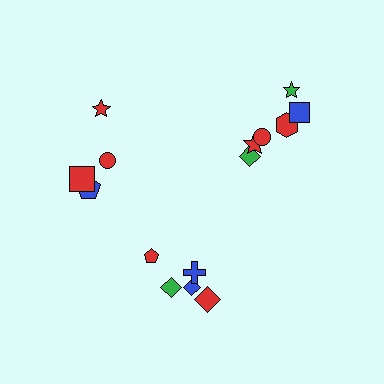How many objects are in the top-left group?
There are 4 objects.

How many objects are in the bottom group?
There are 5 objects.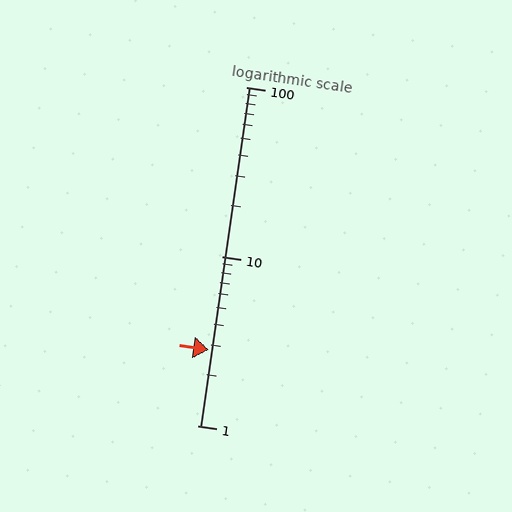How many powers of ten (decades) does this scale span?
The scale spans 2 decades, from 1 to 100.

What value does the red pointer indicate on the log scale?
The pointer indicates approximately 2.8.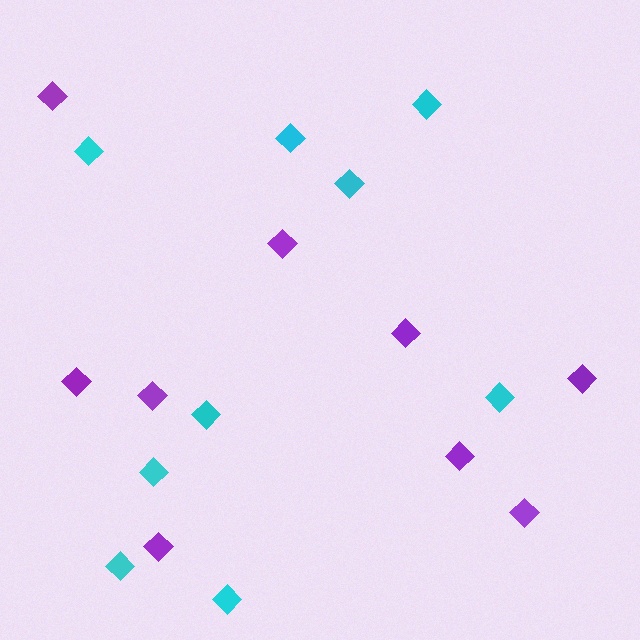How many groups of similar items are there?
There are 2 groups: one group of cyan diamonds (9) and one group of purple diamonds (9).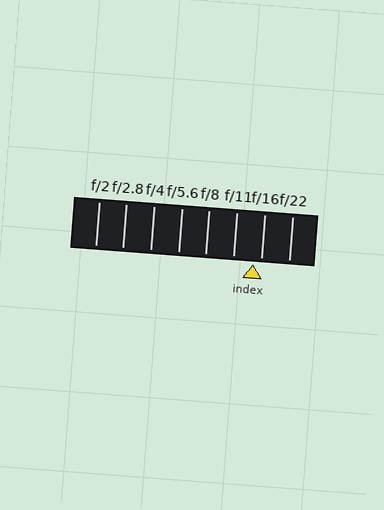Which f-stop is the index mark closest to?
The index mark is closest to f/16.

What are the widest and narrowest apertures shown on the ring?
The widest aperture shown is f/2 and the narrowest is f/22.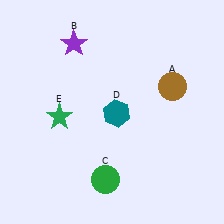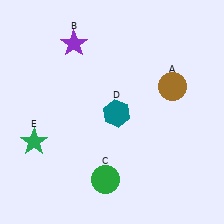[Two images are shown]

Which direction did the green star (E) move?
The green star (E) moved left.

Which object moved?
The green star (E) moved left.